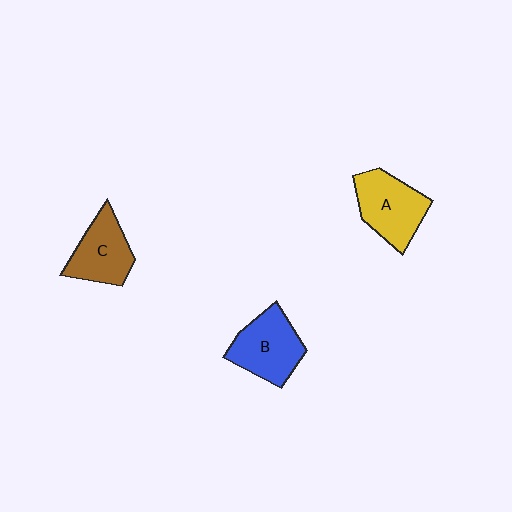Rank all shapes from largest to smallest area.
From largest to smallest: A (yellow), B (blue), C (brown).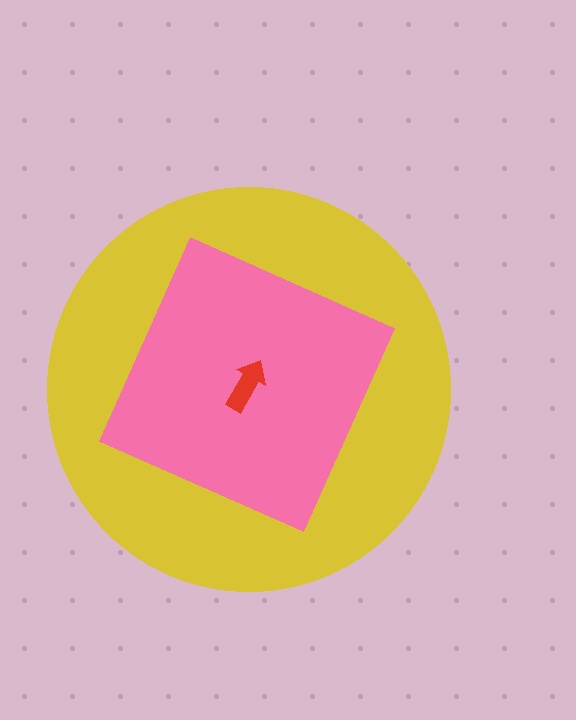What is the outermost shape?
The yellow circle.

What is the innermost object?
The red arrow.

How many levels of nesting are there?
3.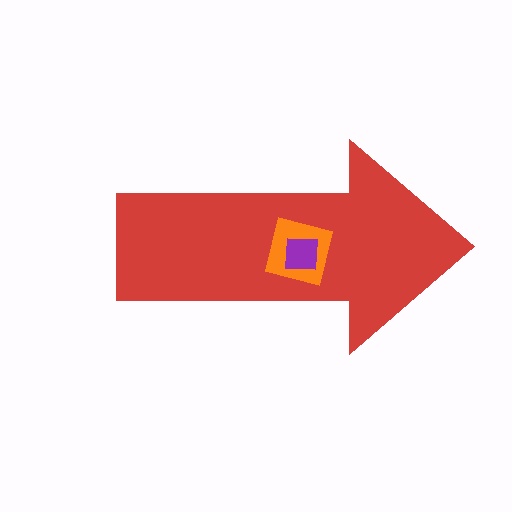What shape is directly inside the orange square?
The purple square.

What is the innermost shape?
The purple square.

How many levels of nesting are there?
3.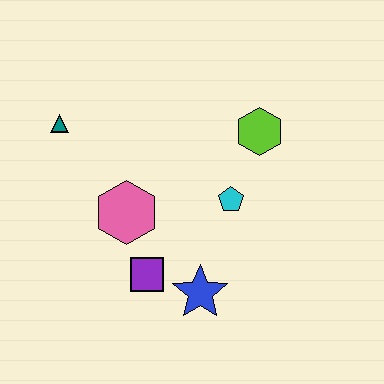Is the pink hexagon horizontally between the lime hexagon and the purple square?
No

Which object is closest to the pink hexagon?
The purple square is closest to the pink hexagon.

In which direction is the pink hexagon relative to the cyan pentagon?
The pink hexagon is to the left of the cyan pentagon.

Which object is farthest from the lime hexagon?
The teal triangle is farthest from the lime hexagon.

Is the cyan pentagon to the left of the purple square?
No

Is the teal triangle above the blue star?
Yes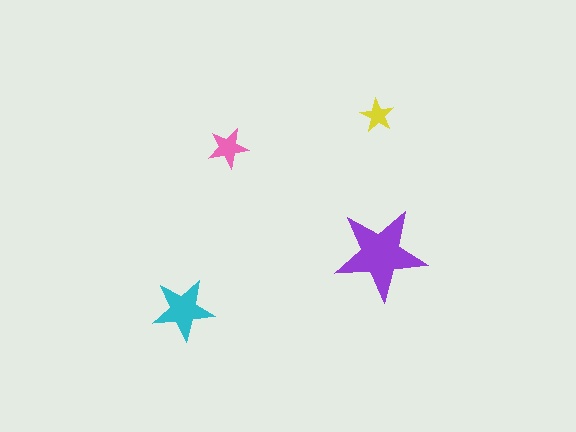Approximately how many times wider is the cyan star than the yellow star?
About 2 times wider.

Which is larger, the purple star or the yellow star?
The purple one.